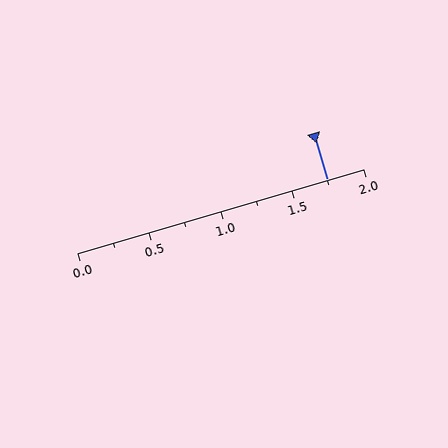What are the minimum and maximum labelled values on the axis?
The axis runs from 0.0 to 2.0.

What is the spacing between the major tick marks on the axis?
The major ticks are spaced 0.5 apart.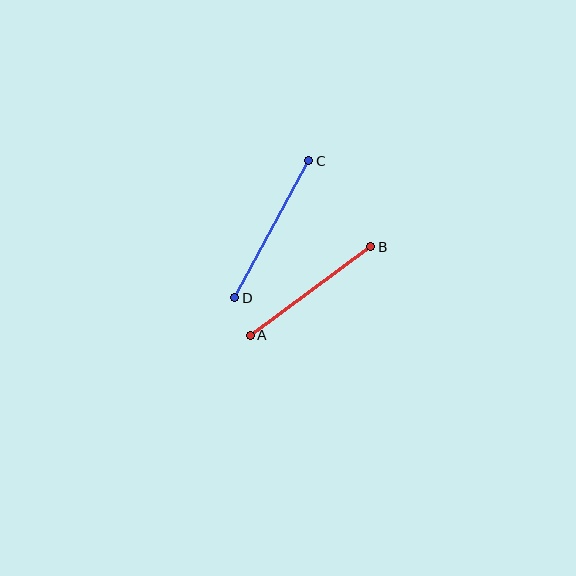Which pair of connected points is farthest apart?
Points C and D are farthest apart.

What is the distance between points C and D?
The distance is approximately 156 pixels.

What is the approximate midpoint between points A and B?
The midpoint is at approximately (311, 291) pixels.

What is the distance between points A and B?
The distance is approximately 149 pixels.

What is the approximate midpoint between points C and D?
The midpoint is at approximately (272, 229) pixels.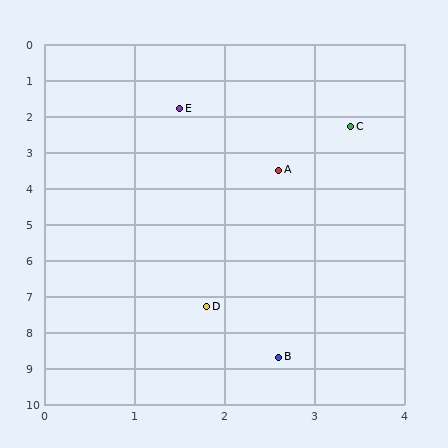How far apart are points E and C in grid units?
Points E and C are about 2.0 grid units apart.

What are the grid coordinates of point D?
Point D is at approximately (1.8, 7.3).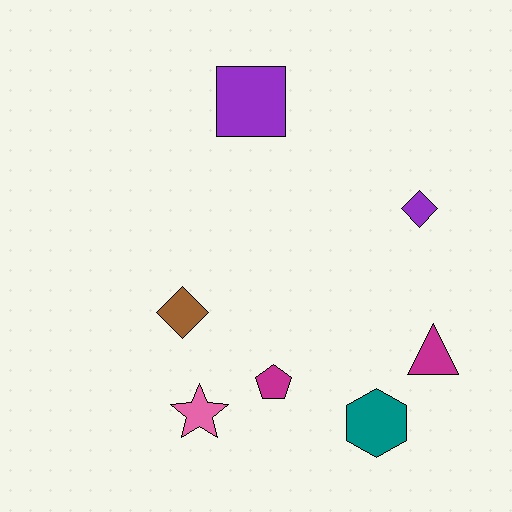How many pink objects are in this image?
There is 1 pink object.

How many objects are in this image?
There are 7 objects.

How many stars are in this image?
There is 1 star.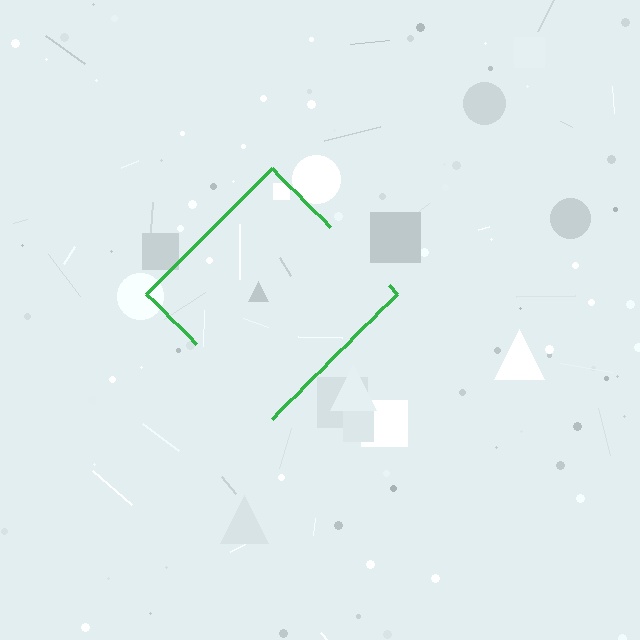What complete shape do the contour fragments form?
The contour fragments form a diamond.